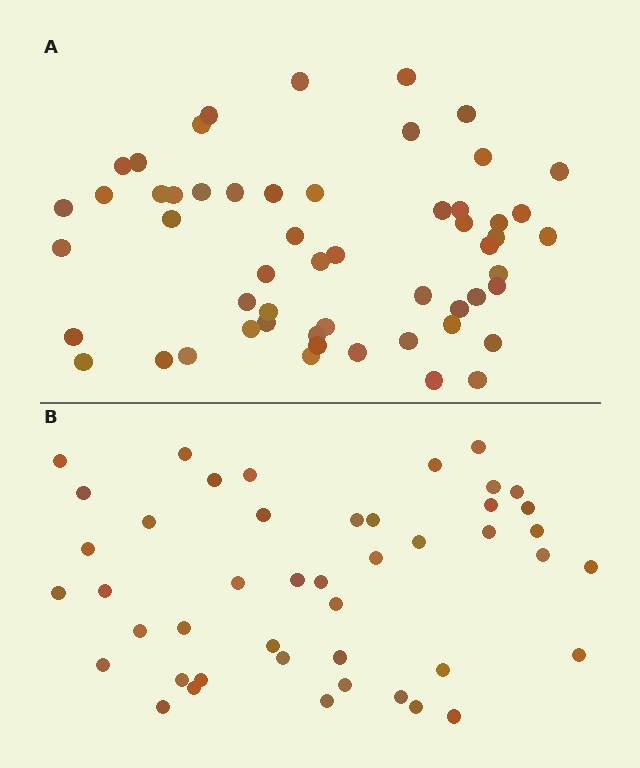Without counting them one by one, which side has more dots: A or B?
Region A (the top region) has more dots.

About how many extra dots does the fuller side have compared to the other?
Region A has roughly 10 or so more dots than region B.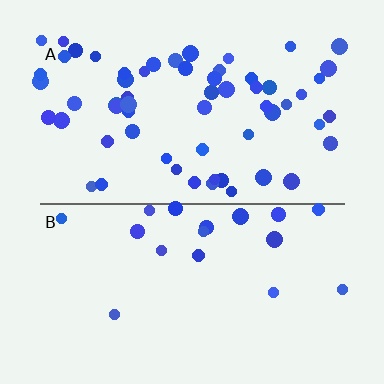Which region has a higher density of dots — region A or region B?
A (the top).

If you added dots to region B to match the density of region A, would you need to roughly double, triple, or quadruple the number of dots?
Approximately triple.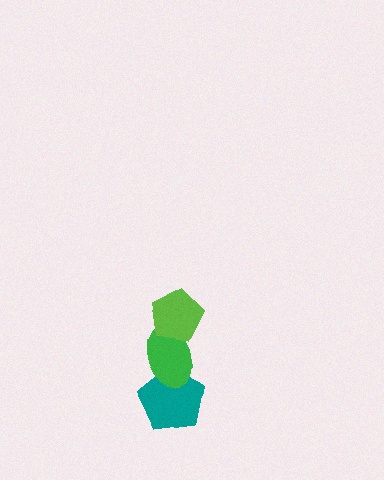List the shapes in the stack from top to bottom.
From top to bottom: the lime pentagon, the green ellipse, the teal pentagon.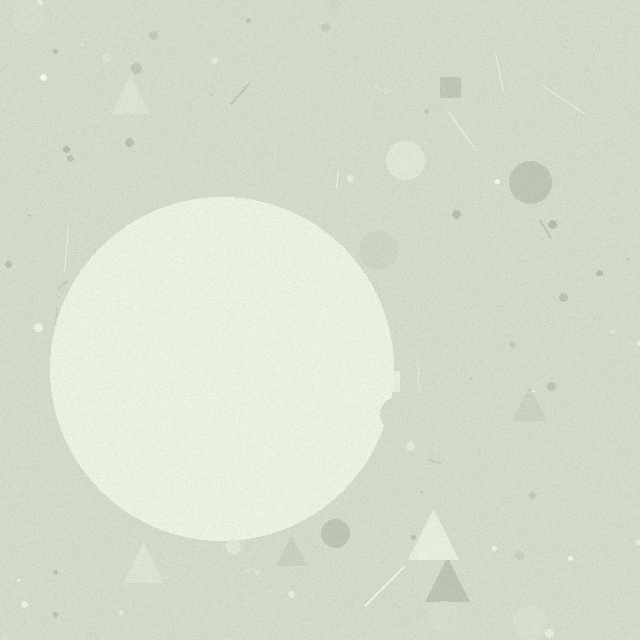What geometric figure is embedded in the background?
A circle is embedded in the background.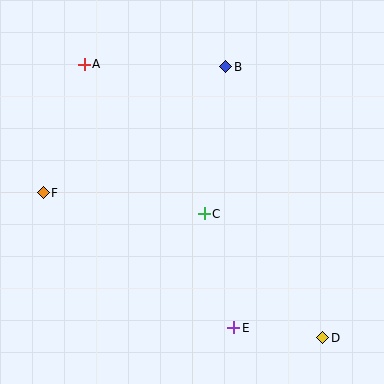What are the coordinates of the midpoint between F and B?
The midpoint between F and B is at (135, 130).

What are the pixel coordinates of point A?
Point A is at (84, 64).